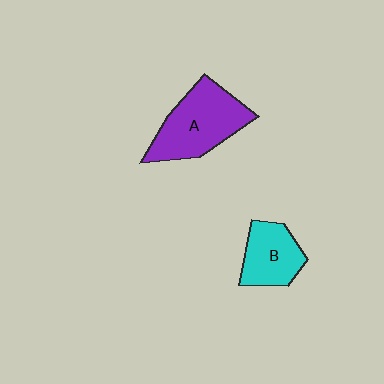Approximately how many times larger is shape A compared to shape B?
Approximately 1.6 times.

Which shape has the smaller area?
Shape B (cyan).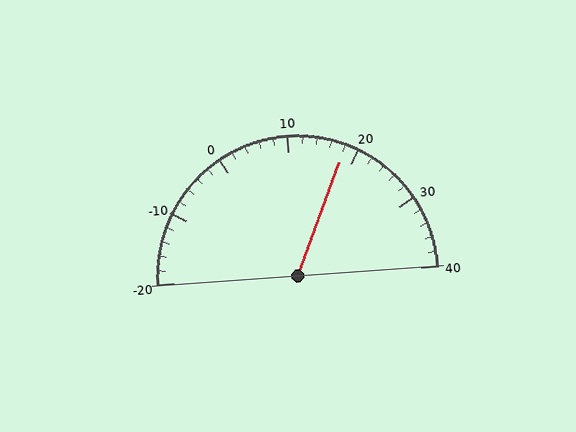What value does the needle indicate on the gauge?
The needle indicates approximately 18.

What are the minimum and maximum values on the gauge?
The gauge ranges from -20 to 40.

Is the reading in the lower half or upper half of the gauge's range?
The reading is in the upper half of the range (-20 to 40).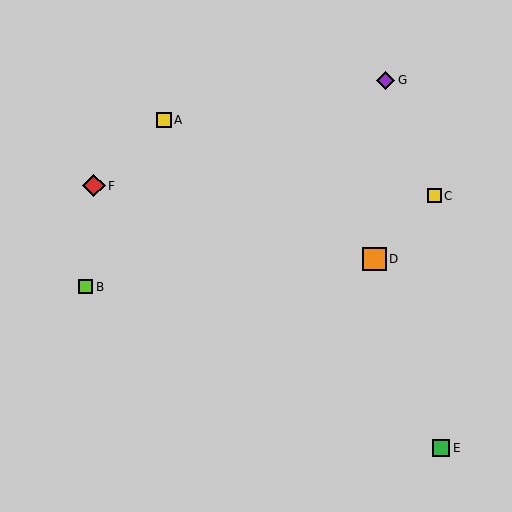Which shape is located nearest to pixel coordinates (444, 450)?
The green square (labeled E) at (441, 448) is nearest to that location.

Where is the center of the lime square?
The center of the lime square is at (86, 287).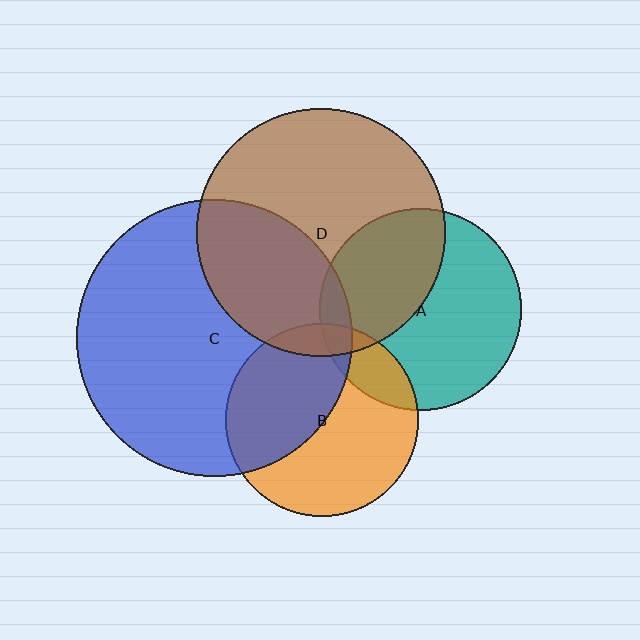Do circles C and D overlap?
Yes.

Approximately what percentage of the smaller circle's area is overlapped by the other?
Approximately 35%.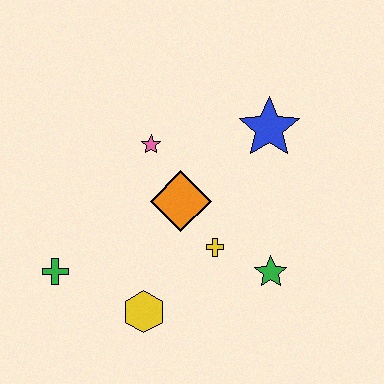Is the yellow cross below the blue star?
Yes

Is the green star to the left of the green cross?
No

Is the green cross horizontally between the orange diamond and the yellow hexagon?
No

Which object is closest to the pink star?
The orange diamond is closest to the pink star.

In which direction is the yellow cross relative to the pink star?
The yellow cross is below the pink star.